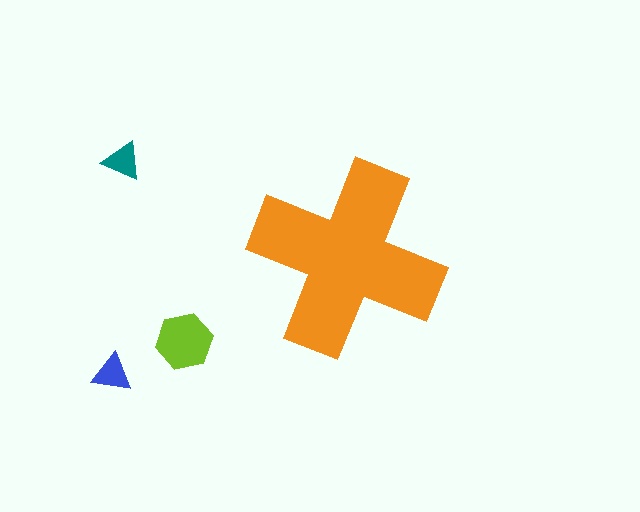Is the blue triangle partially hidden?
No, the blue triangle is fully visible.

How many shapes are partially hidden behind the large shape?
0 shapes are partially hidden.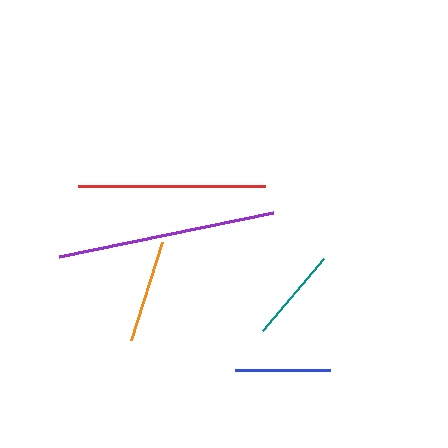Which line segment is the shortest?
The teal line is the shortest at approximately 94 pixels.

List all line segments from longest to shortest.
From longest to shortest: purple, red, orange, blue, teal.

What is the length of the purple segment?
The purple segment is approximately 218 pixels long.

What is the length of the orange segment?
The orange segment is approximately 103 pixels long.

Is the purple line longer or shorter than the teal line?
The purple line is longer than the teal line.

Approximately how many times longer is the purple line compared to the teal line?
The purple line is approximately 2.3 times the length of the teal line.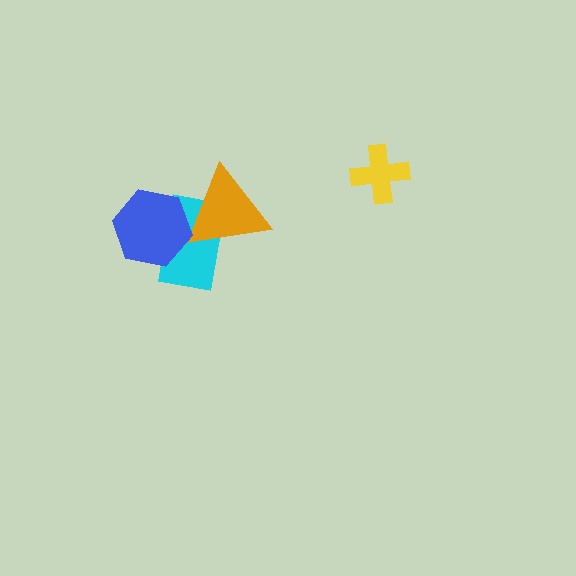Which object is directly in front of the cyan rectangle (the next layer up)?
The orange triangle is directly in front of the cyan rectangle.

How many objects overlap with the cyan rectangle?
2 objects overlap with the cyan rectangle.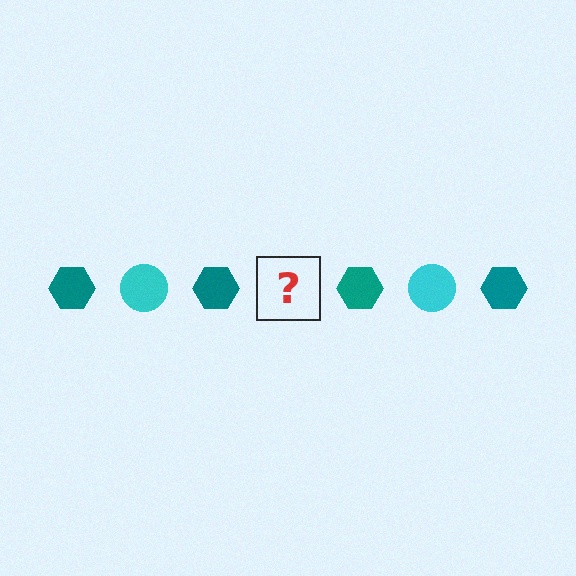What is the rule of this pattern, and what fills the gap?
The rule is that the pattern alternates between teal hexagon and cyan circle. The gap should be filled with a cyan circle.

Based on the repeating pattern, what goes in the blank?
The blank should be a cyan circle.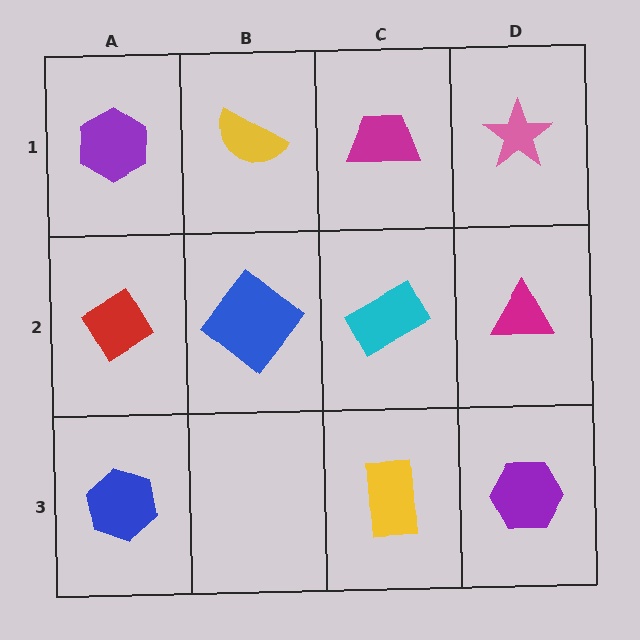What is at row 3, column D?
A purple hexagon.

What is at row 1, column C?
A magenta trapezoid.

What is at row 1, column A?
A purple hexagon.